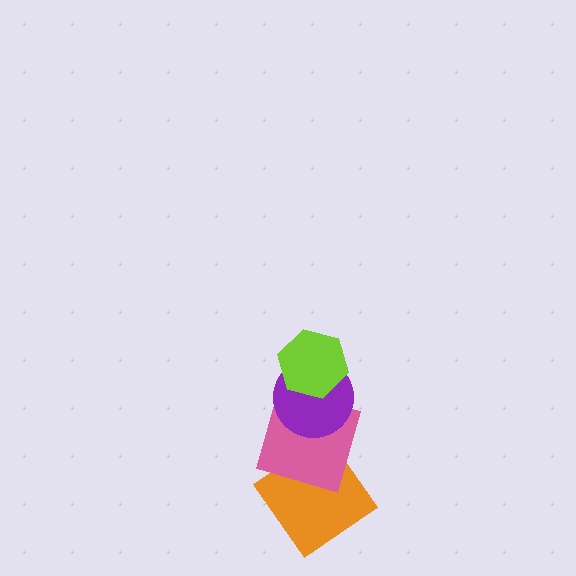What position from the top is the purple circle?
The purple circle is 2nd from the top.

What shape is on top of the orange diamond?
The pink square is on top of the orange diamond.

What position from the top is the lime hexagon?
The lime hexagon is 1st from the top.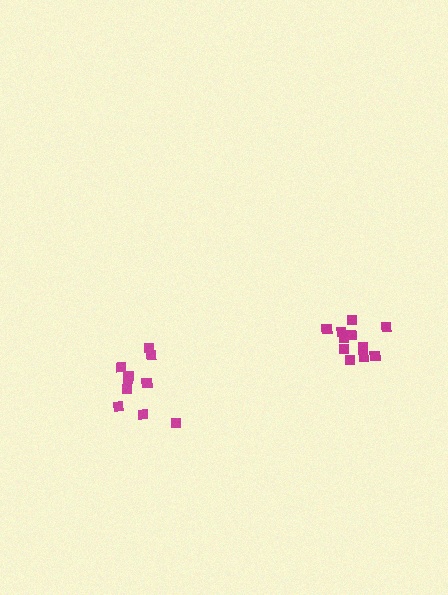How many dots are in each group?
Group 1: 10 dots, Group 2: 11 dots (21 total).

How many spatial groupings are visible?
There are 2 spatial groupings.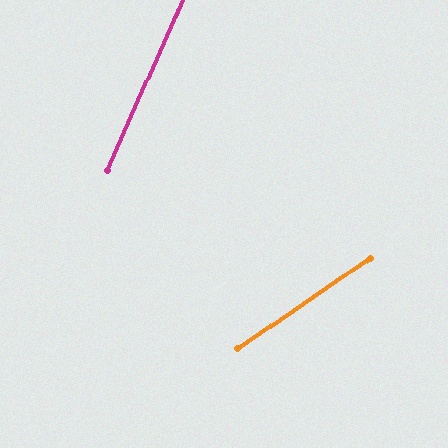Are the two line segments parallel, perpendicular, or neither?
Neither parallel nor perpendicular — they differ by about 32°.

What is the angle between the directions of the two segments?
Approximately 32 degrees.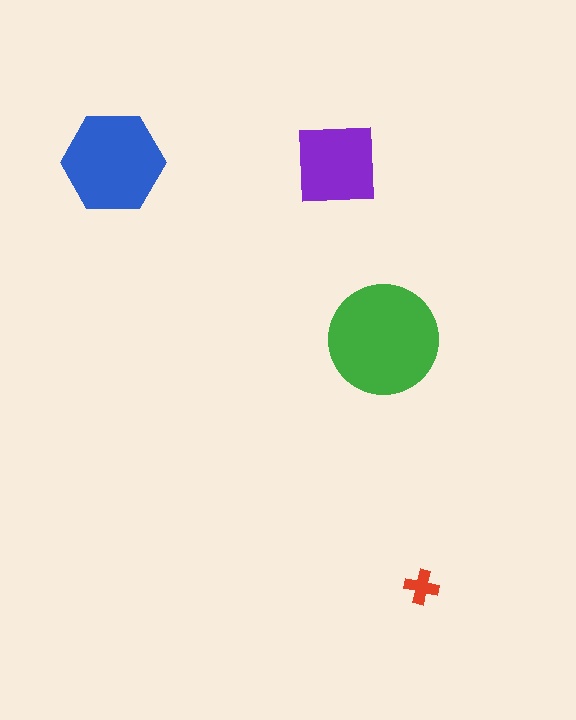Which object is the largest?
The green circle.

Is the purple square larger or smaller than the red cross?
Larger.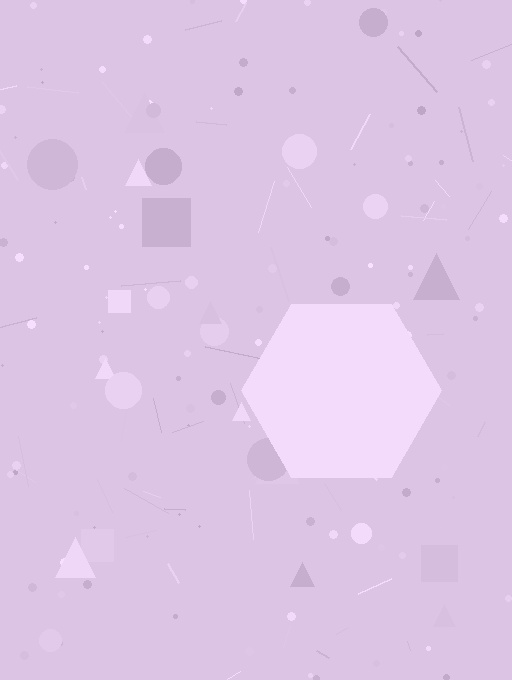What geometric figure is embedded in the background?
A hexagon is embedded in the background.